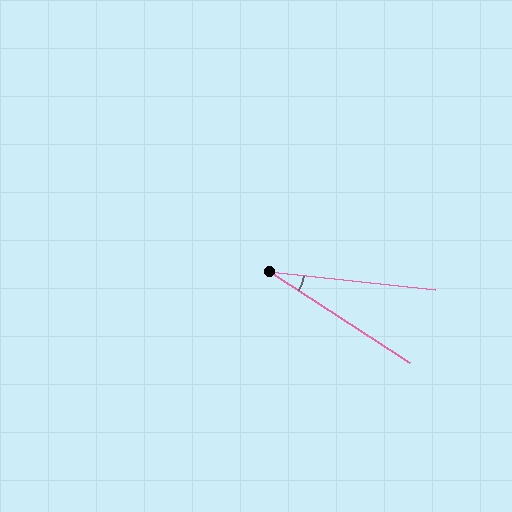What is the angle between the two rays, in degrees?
Approximately 27 degrees.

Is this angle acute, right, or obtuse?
It is acute.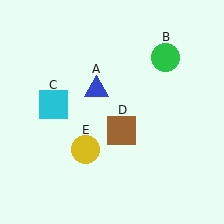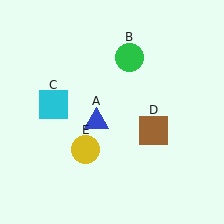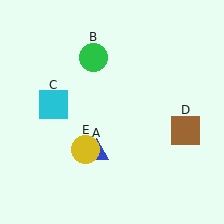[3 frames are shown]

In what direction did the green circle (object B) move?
The green circle (object B) moved left.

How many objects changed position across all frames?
3 objects changed position: blue triangle (object A), green circle (object B), brown square (object D).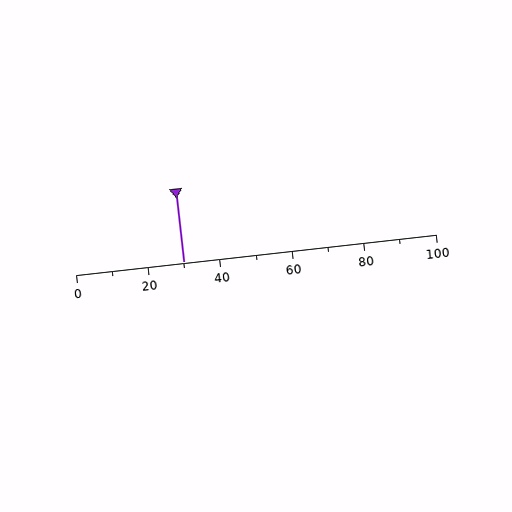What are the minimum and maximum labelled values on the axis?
The axis runs from 0 to 100.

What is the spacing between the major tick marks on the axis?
The major ticks are spaced 20 apart.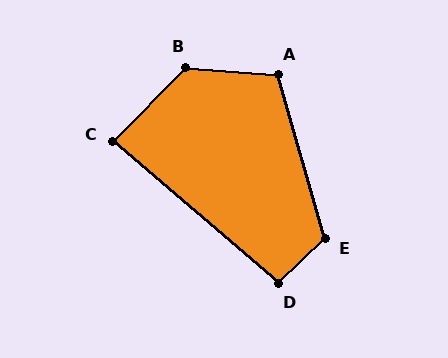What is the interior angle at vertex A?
Approximately 110 degrees (obtuse).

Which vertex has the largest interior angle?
B, at approximately 130 degrees.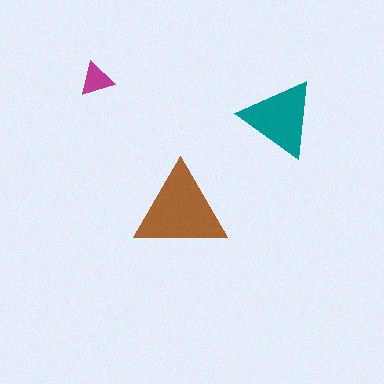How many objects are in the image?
There are 3 objects in the image.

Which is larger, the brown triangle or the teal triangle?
The brown one.